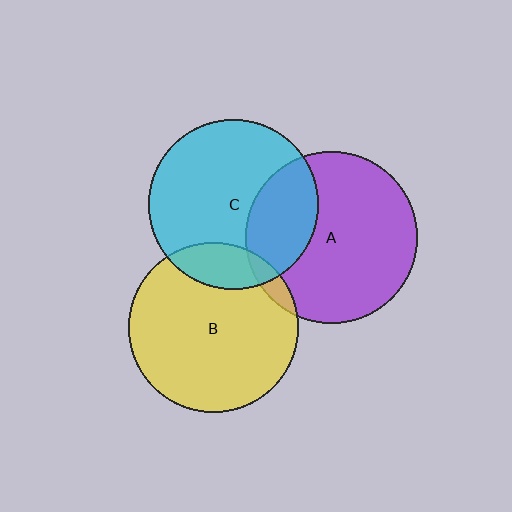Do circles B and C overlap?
Yes.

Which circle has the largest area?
Circle A (purple).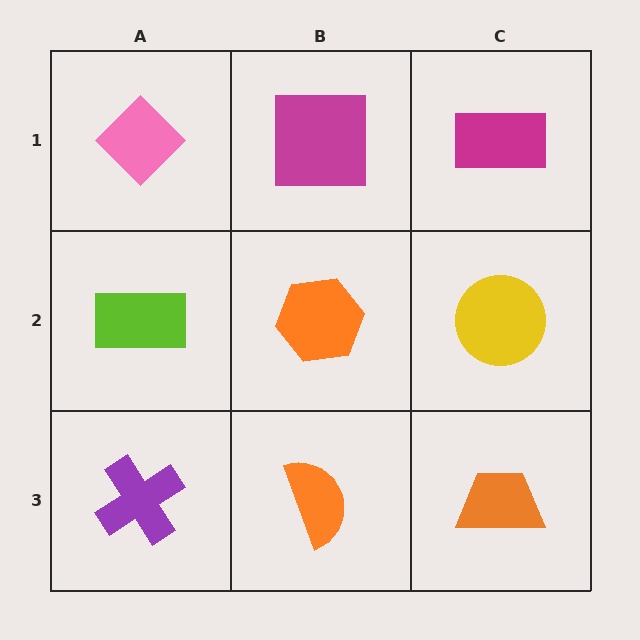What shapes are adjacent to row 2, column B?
A magenta square (row 1, column B), an orange semicircle (row 3, column B), a lime rectangle (row 2, column A), a yellow circle (row 2, column C).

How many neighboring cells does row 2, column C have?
3.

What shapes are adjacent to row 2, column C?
A magenta rectangle (row 1, column C), an orange trapezoid (row 3, column C), an orange hexagon (row 2, column B).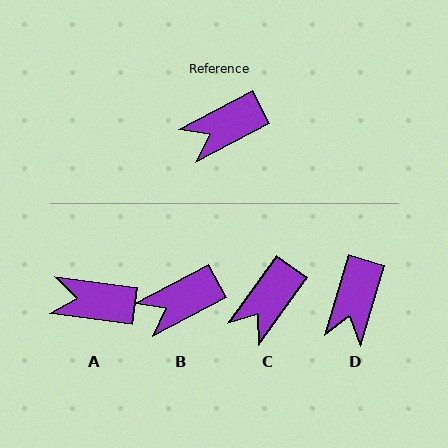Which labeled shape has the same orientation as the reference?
B.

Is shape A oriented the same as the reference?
No, it is off by about 35 degrees.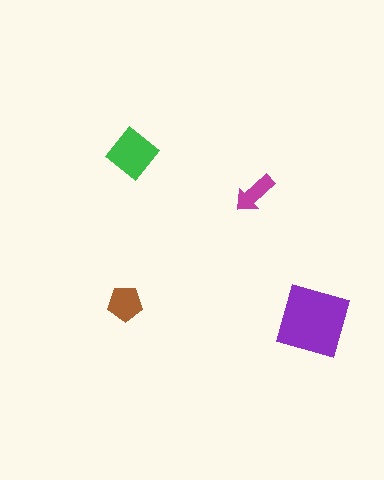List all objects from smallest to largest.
The magenta arrow, the brown pentagon, the green diamond, the purple diamond.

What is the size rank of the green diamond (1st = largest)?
2nd.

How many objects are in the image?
There are 4 objects in the image.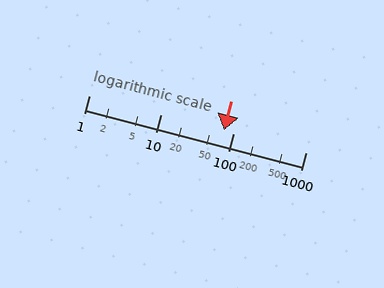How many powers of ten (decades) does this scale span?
The scale spans 3 decades, from 1 to 1000.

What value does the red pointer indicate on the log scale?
The pointer indicates approximately 74.